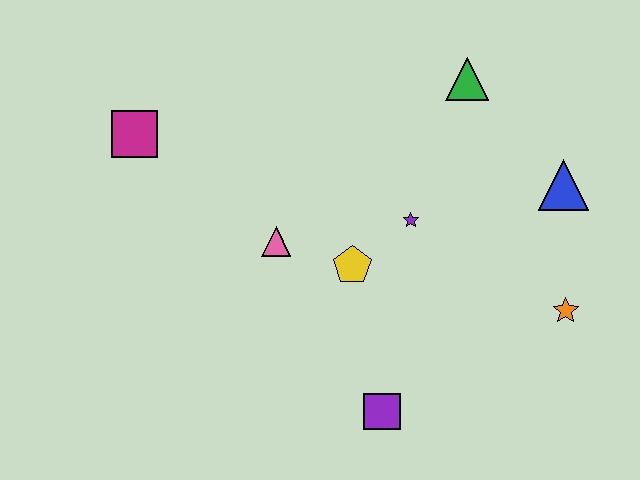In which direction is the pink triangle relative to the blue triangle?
The pink triangle is to the left of the blue triangle.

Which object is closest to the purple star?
The yellow pentagon is closest to the purple star.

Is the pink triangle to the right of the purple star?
No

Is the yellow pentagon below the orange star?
No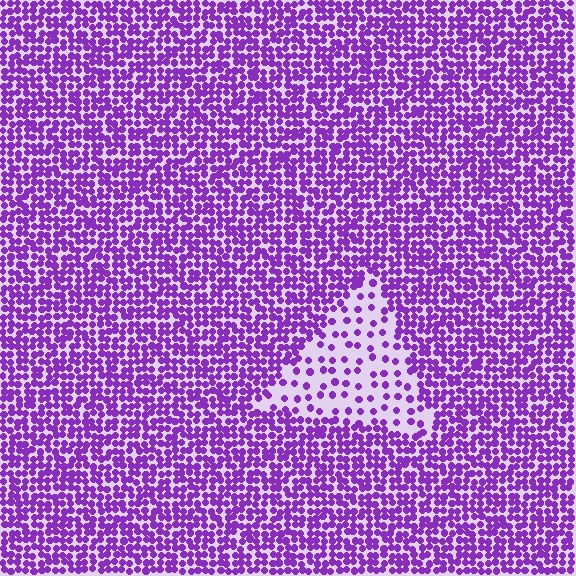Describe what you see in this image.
The image contains small purple elements arranged at two different densities. A triangle-shaped region is visible where the elements are less densely packed than the surrounding area.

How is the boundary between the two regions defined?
The boundary is defined by a change in element density (approximately 2.9x ratio). All elements are the same color, size, and shape.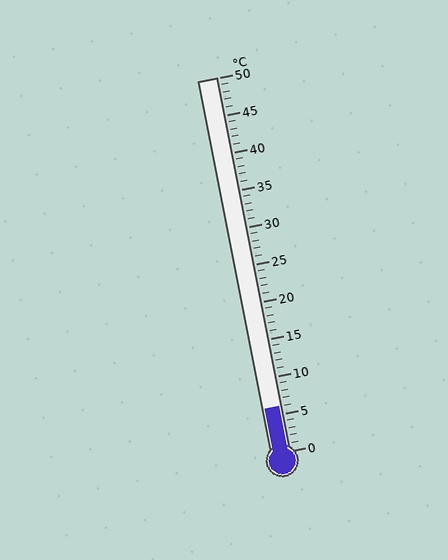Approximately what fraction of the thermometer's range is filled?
The thermometer is filled to approximately 10% of its range.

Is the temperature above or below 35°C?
The temperature is below 35°C.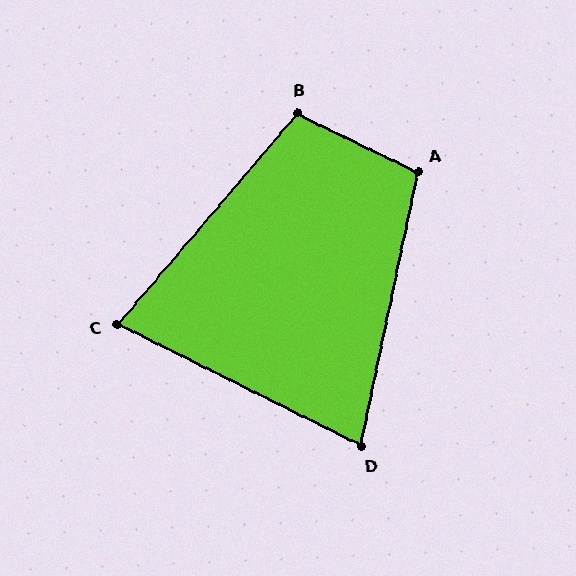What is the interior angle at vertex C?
Approximately 76 degrees (acute).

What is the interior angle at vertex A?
Approximately 104 degrees (obtuse).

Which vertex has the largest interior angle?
B, at approximately 105 degrees.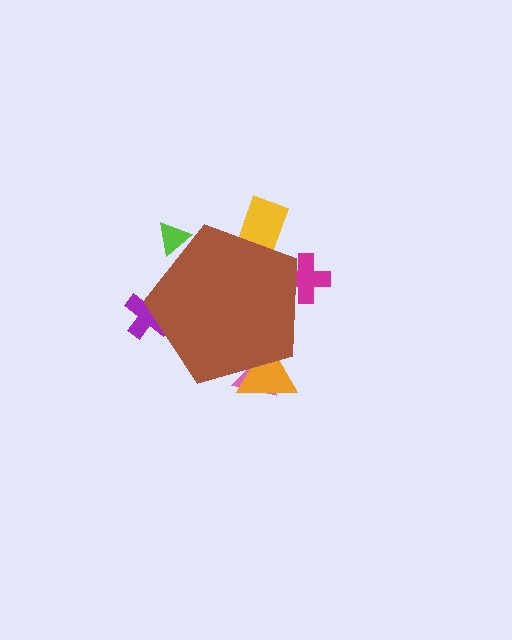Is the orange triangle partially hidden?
Yes, the orange triangle is partially hidden behind the brown pentagon.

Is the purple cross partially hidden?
Yes, the purple cross is partially hidden behind the brown pentagon.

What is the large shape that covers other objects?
A brown pentagon.